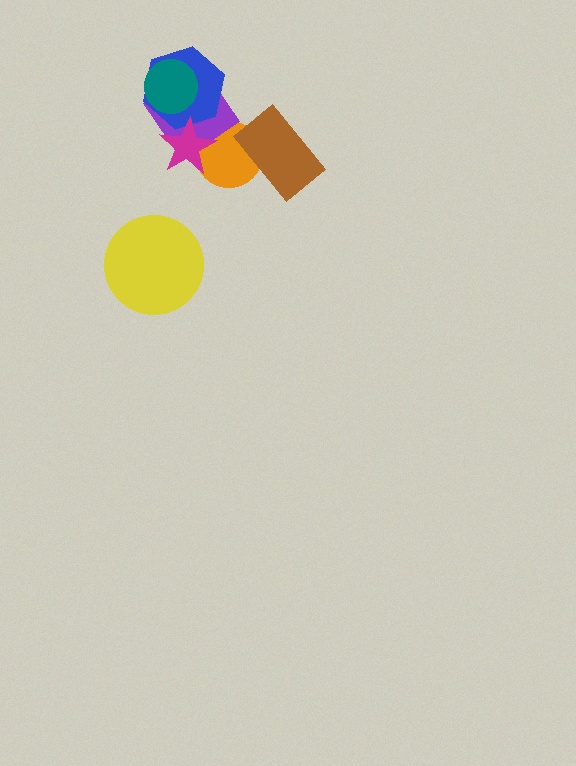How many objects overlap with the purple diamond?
4 objects overlap with the purple diamond.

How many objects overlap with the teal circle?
2 objects overlap with the teal circle.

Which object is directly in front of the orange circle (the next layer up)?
The purple diamond is directly in front of the orange circle.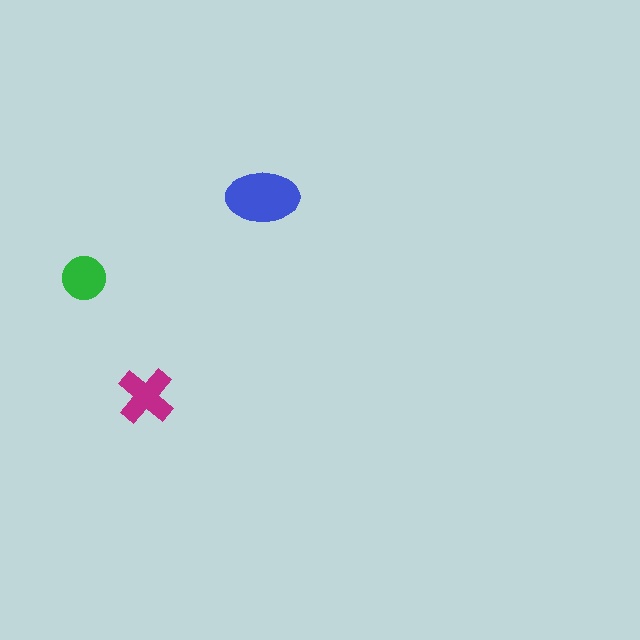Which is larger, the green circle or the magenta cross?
The magenta cross.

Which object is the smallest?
The green circle.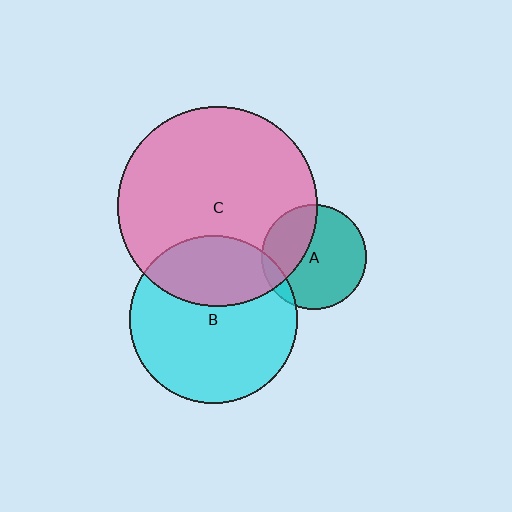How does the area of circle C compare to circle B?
Approximately 1.4 times.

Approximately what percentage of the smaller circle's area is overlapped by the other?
Approximately 10%.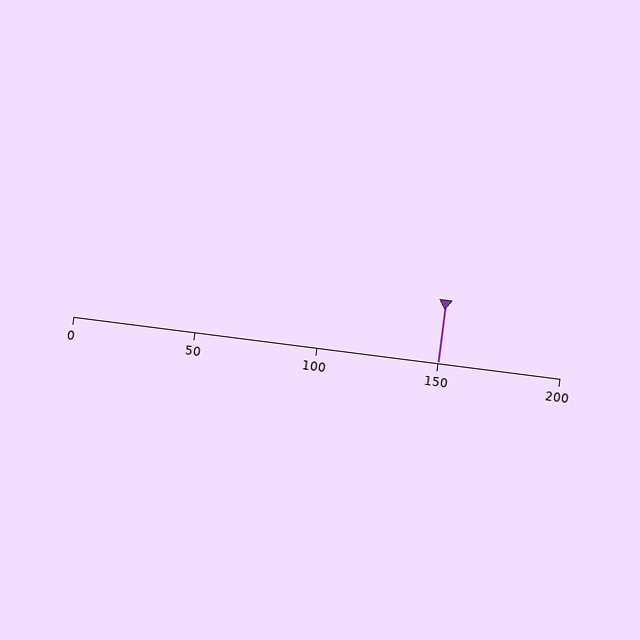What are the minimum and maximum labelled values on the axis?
The axis runs from 0 to 200.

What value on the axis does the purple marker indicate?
The marker indicates approximately 150.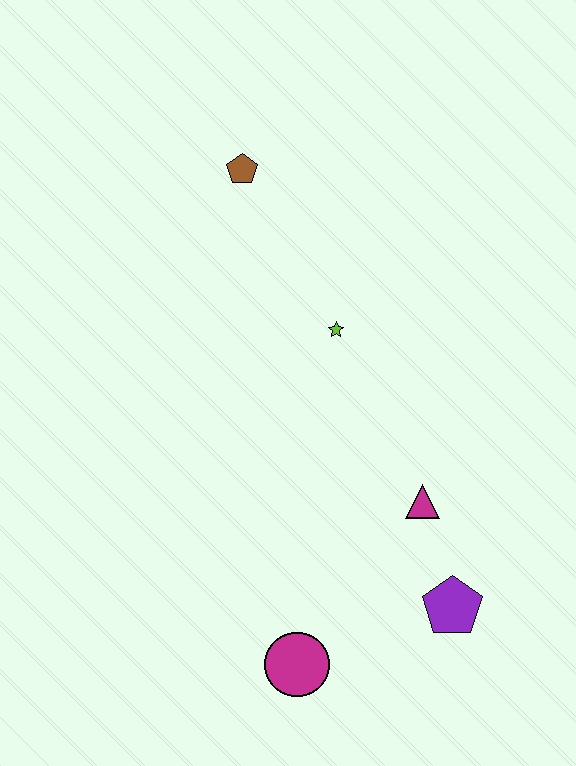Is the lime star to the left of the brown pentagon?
No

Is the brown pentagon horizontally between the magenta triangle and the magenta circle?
No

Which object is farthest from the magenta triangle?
The brown pentagon is farthest from the magenta triangle.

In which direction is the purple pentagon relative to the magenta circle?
The purple pentagon is to the right of the magenta circle.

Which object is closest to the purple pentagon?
The magenta triangle is closest to the purple pentagon.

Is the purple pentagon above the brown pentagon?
No